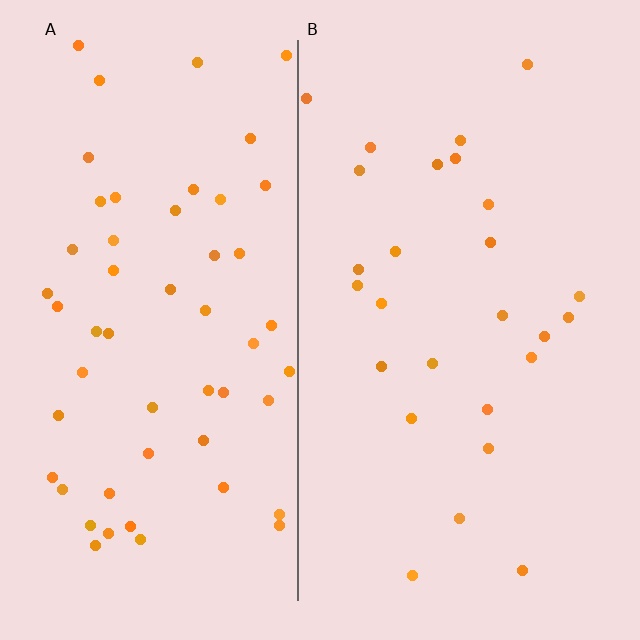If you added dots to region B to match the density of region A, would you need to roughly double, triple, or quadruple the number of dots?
Approximately double.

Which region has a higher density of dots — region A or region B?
A (the left).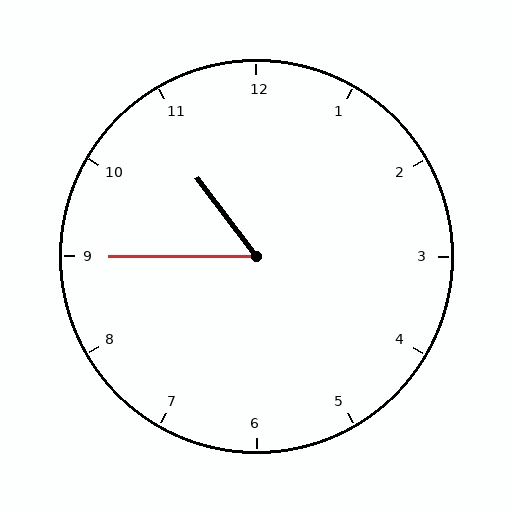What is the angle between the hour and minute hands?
Approximately 52 degrees.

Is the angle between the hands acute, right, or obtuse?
It is acute.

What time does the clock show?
10:45.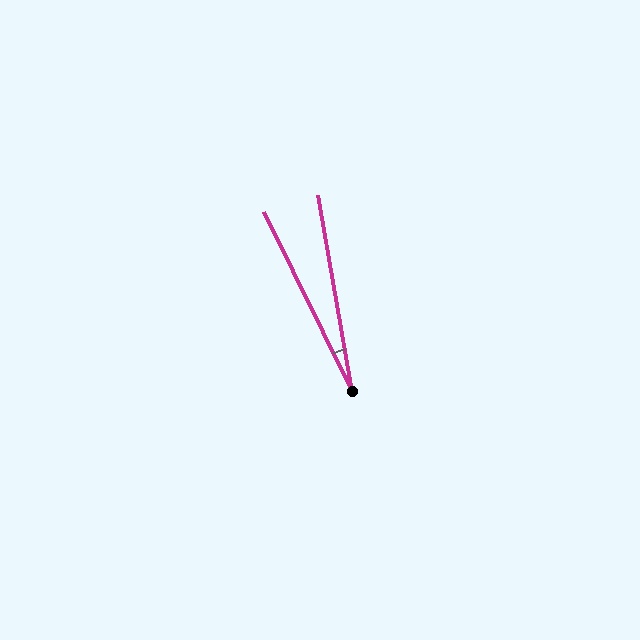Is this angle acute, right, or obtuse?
It is acute.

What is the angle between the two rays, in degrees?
Approximately 16 degrees.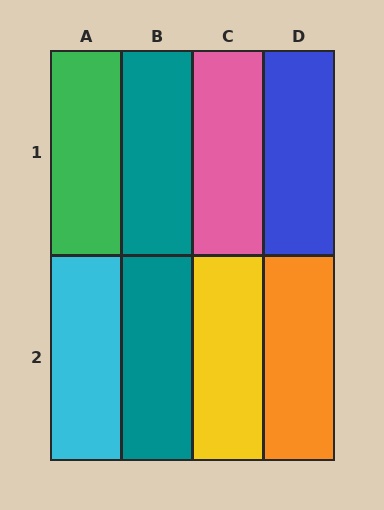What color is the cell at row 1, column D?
Blue.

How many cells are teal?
2 cells are teal.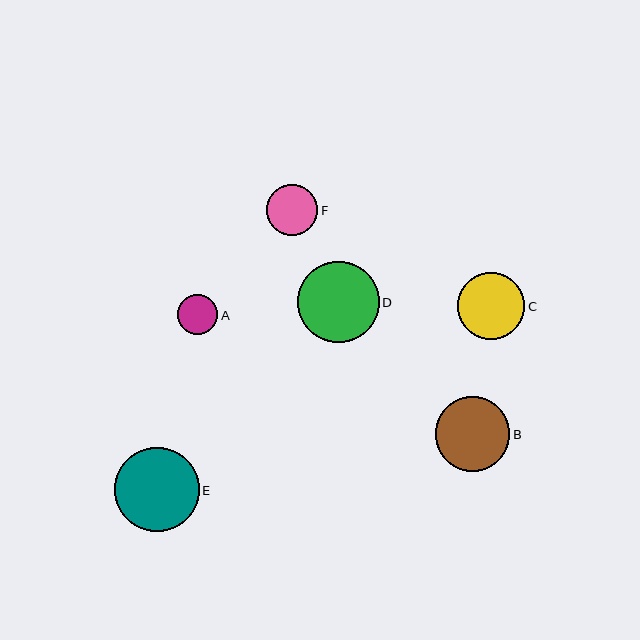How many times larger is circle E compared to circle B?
Circle E is approximately 1.1 times the size of circle B.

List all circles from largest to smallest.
From largest to smallest: E, D, B, C, F, A.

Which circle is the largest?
Circle E is the largest with a size of approximately 84 pixels.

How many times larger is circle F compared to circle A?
Circle F is approximately 1.3 times the size of circle A.